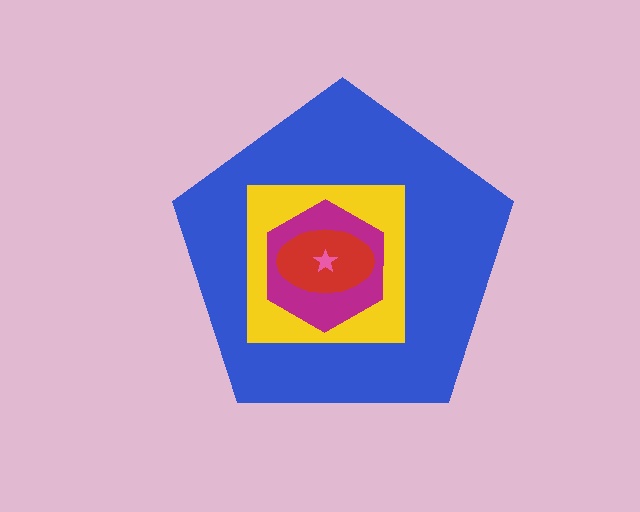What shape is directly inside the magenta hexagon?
The red ellipse.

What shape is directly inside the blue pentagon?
The yellow square.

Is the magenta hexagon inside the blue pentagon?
Yes.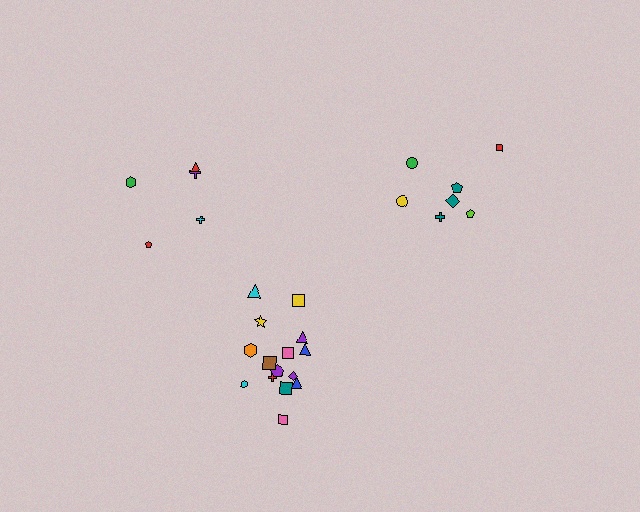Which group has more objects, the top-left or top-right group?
The top-right group.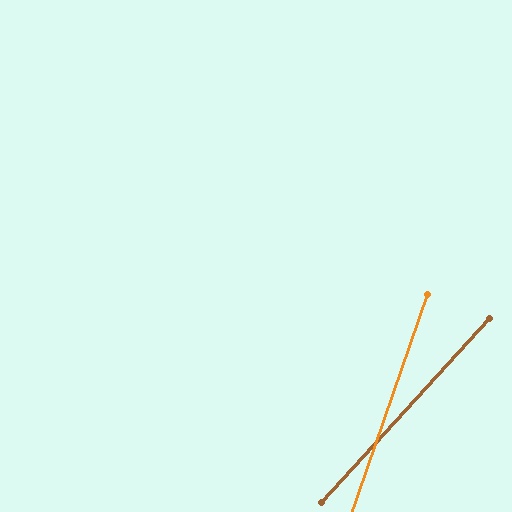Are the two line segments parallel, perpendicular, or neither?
Neither parallel nor perpendicular — they differ by about 23°.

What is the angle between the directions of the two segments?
Approximately 23 degrees.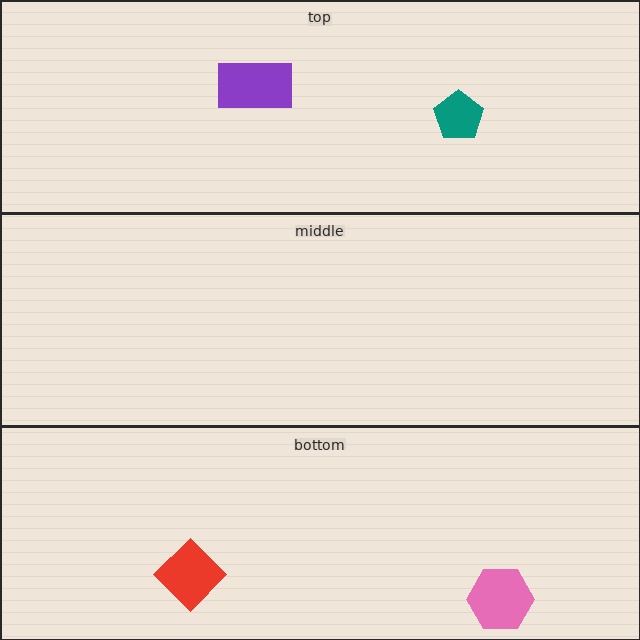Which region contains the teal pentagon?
The top region.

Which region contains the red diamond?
The bottom region.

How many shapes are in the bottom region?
2.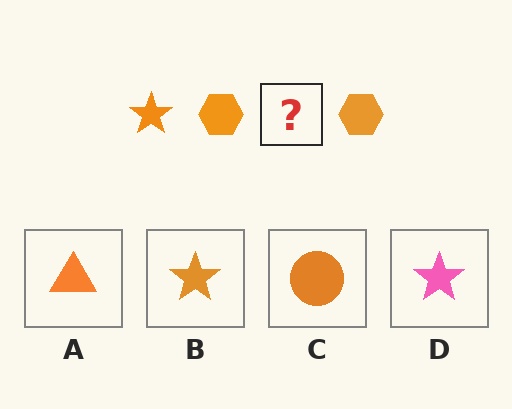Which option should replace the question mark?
Option B.